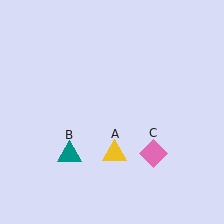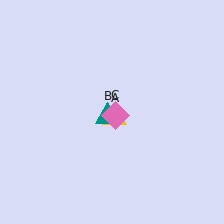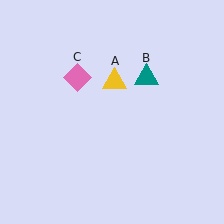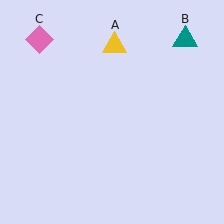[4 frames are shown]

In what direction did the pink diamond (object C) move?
The pink diamond (object C) moved up and to the left.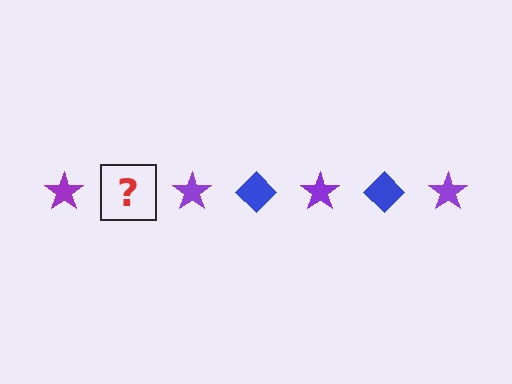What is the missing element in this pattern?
The missing element is a blue diamond.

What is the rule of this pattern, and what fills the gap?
The rule is that the pattern alternates between purple star and blue diamond. The gap should be filled with a blue diamond.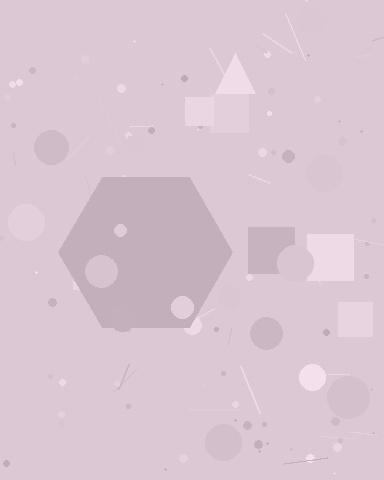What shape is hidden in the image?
A hexagon is hidden in the image.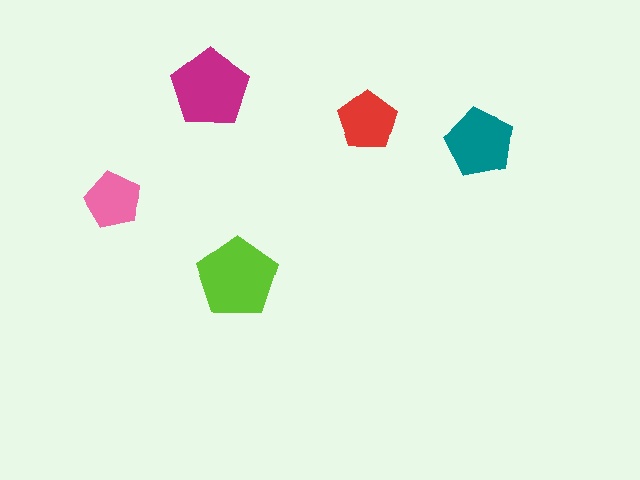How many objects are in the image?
There are 5 objects in the image.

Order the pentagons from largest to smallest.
the lime one, the magenta one, the teal one, the red one, the pink one.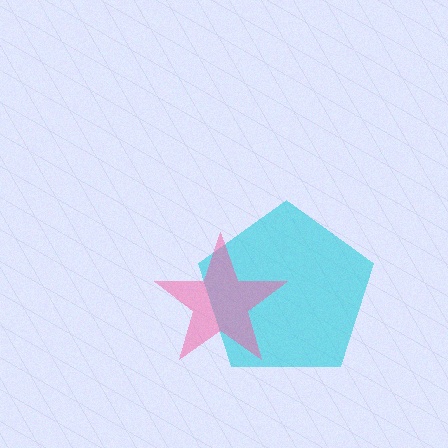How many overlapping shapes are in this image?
There are 2 overlapping shapes in the image.